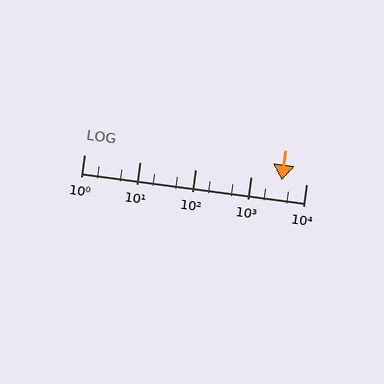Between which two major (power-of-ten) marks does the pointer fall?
The pointer is between 1000 and 10000.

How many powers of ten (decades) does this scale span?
The scale spans 4 decades, from 1 to 10000.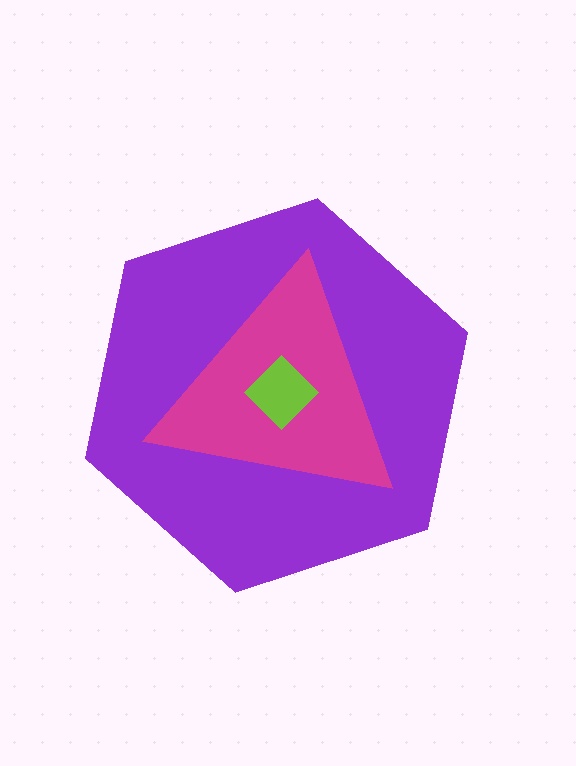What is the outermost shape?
The purple hexagon.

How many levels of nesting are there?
3.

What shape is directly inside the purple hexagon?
The magenta triangle.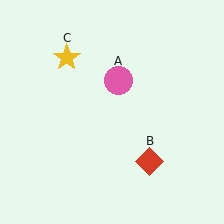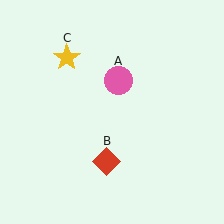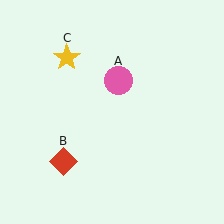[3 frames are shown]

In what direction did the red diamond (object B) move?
The red diamond (object B) moved left.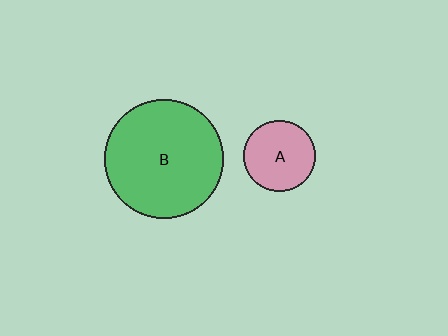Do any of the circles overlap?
No, none of the circles overlap.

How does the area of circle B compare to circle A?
Approximately 2.8 times.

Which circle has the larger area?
Circle B (green).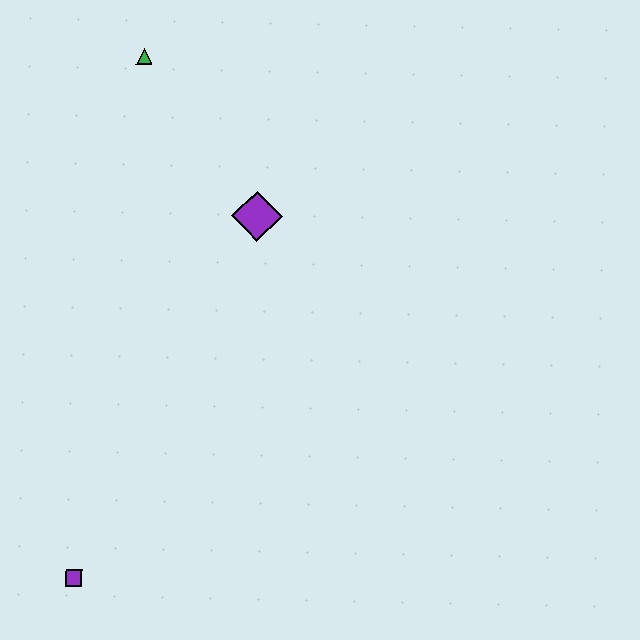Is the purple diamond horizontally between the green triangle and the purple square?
No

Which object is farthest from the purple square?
The green triangle is farthest from the purple square.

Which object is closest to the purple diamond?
The green triangle is closest to the purple diamond.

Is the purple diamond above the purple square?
Yes